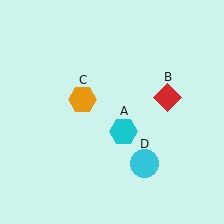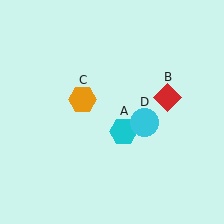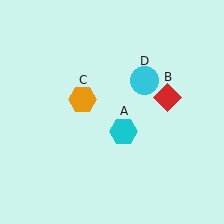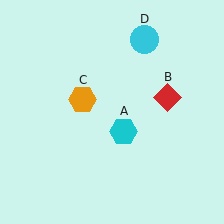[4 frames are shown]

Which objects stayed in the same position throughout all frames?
Cyan hexagon (object A) and red diamond (object B) and orange hexagon (object C) remained stationary.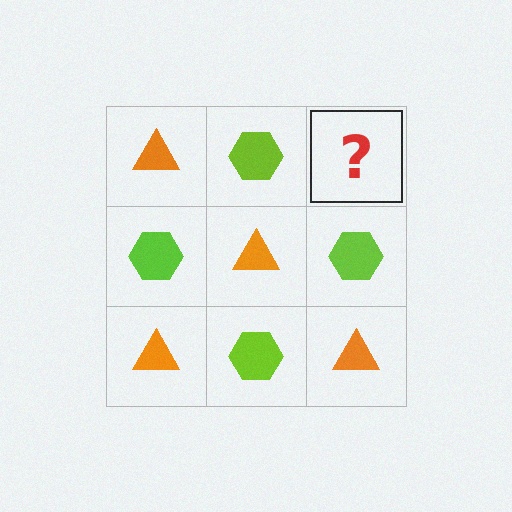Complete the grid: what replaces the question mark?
The question mark should be replaced with an orange triangle.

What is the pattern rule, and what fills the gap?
The rule is that it alternates orange triangle and lime hexagon in a checkerboard pattern. The gap should be filled with an orange triangle.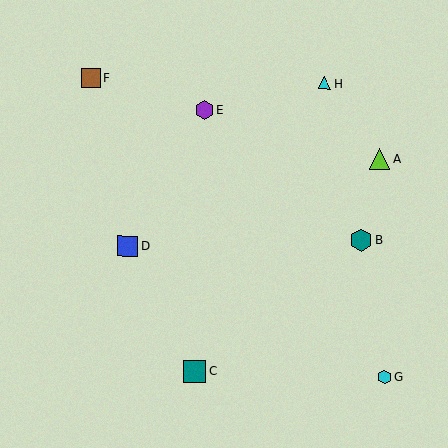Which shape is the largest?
The teal square (labeled C) is the largest.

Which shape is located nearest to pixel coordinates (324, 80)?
The cyan triangle (labeled H) at (324, 83) is nearest to that location.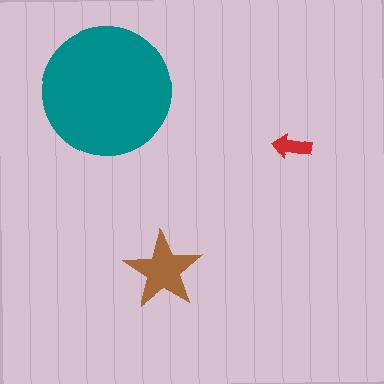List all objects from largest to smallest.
The teal circle, the brown star, the red arrow.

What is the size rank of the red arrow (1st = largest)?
3rd.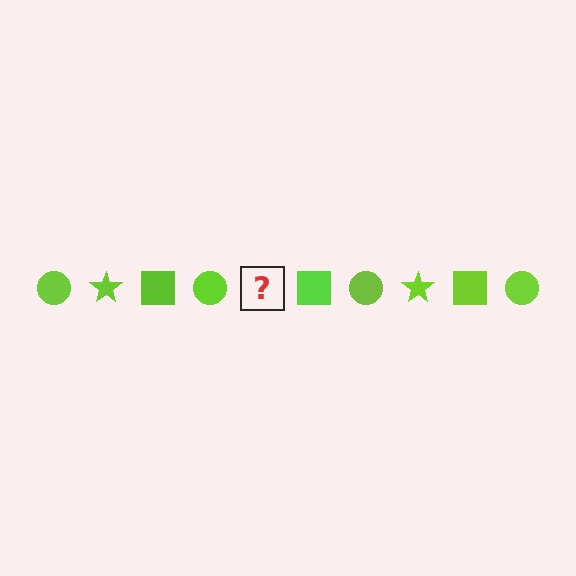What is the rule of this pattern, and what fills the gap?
The rule is that the pattern cycles through circle, star, square shapes in lime. The gap should be filled with a lime star.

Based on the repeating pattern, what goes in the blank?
The blank should be a lime star.